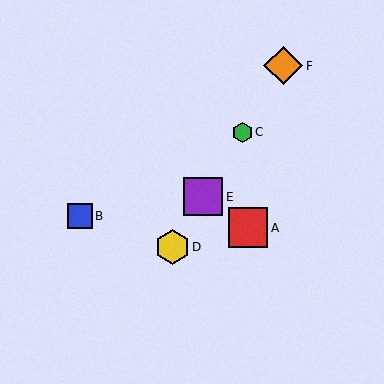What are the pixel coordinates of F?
Object F is at (283, 66).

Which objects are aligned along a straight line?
Objects C, D, E, F are aligned along a straight line.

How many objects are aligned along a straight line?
4 objects (C, D, E, F) are aligned along a straight line.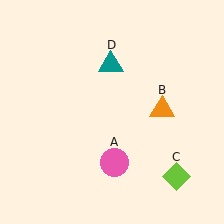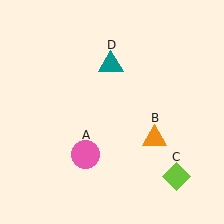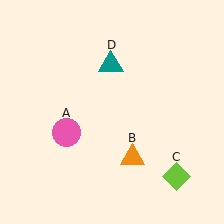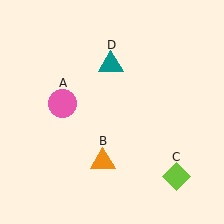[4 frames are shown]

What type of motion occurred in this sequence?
The pink circle (object A), orange triangle (object B) rotated clockwise around the center of the scene.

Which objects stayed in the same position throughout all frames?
Lime diamond (object C) and teal triangle (object D) remained stationary.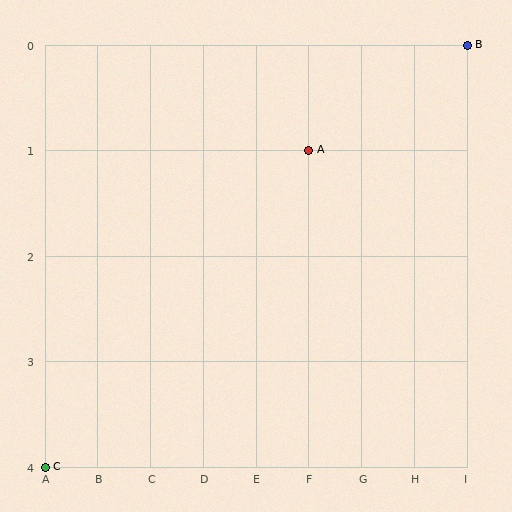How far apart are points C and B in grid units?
Points C and B are 8 columns and 4 rows apart (about 8.9 grid units diagonally).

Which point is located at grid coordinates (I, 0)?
Point B is at (I, 0).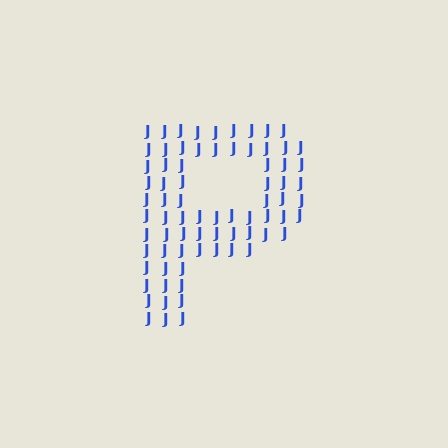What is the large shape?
The large shape is the letter P.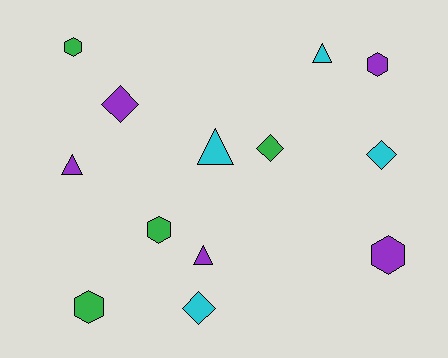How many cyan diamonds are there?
There are 2 cyan diamonds.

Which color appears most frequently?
Purple, with 5 objects.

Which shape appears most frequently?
Hexagon, with 5 objects.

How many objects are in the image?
There are 13 objects.